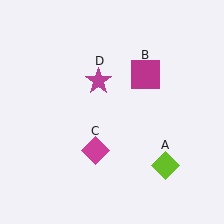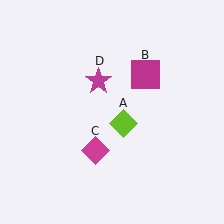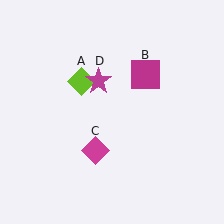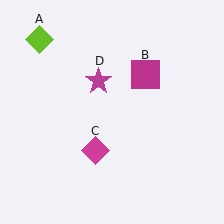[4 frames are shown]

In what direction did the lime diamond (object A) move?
The lime diamond (object A) moved up and to the left.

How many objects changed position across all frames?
1 object changed position: lime diamond (object A).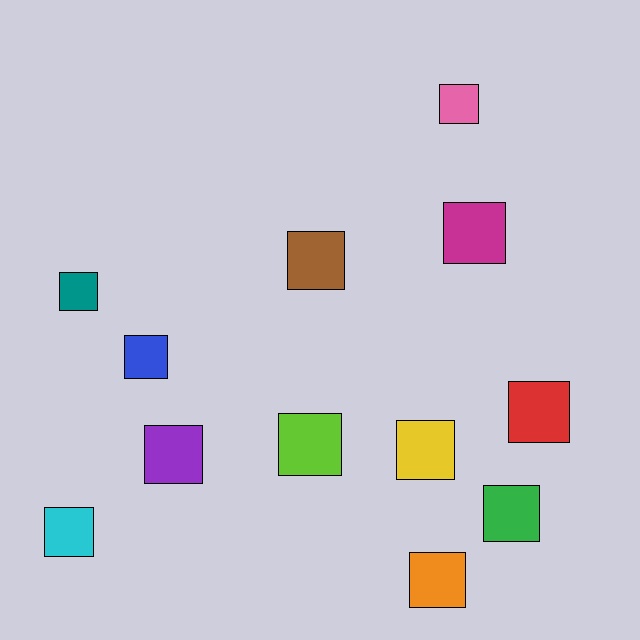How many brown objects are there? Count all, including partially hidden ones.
There is 1 brown object.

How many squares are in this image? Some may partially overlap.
There are 12 squares.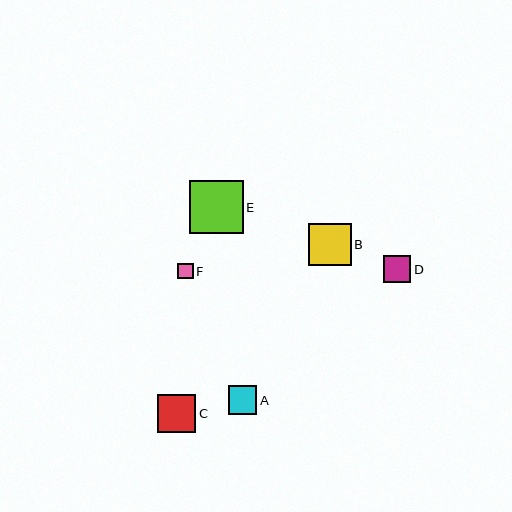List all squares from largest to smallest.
From largest to smallest: E, B, C, A, D, F.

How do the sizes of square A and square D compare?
Square A and square D are approximately the same size.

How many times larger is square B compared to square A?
Square B is approximately 1.5 times the size of square A.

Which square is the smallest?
Square F is the smallest with a size of approximately 16 pixels.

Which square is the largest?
Square E is the largest with a size of approximately 54 pixels.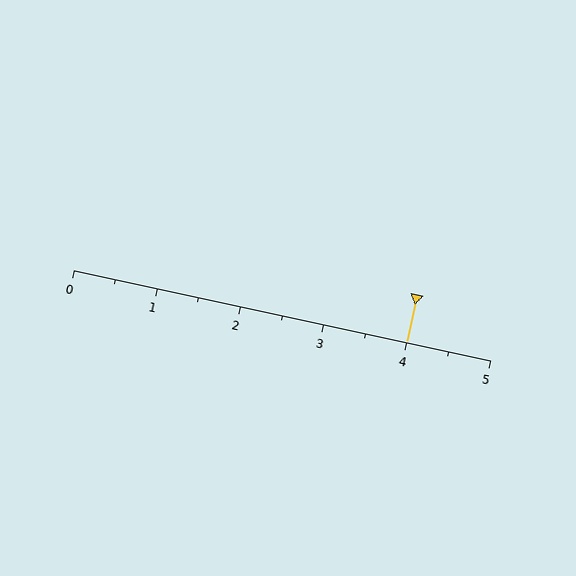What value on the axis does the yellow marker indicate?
The marker indicates approximately 4.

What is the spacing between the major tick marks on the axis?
The major ticks are spaced 1 apart.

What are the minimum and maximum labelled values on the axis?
The axis runs from 0 to 5.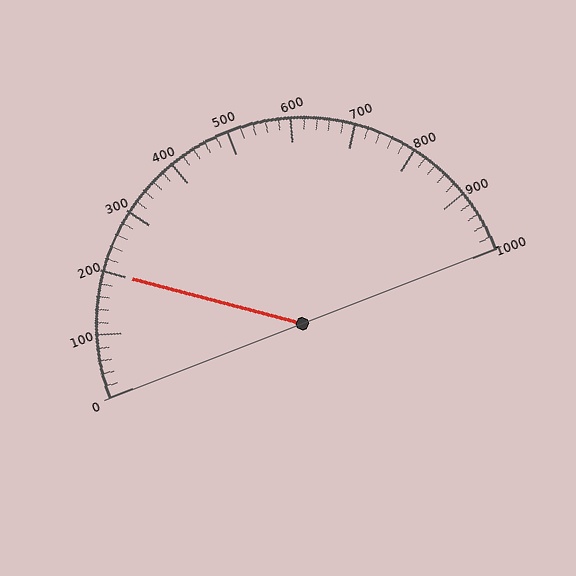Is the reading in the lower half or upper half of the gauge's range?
The reading is in the lower half of the range (0 to 1000).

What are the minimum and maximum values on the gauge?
The gauge ranges from 0 to 1000.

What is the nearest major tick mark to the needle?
The nearest major tick mark is 200.